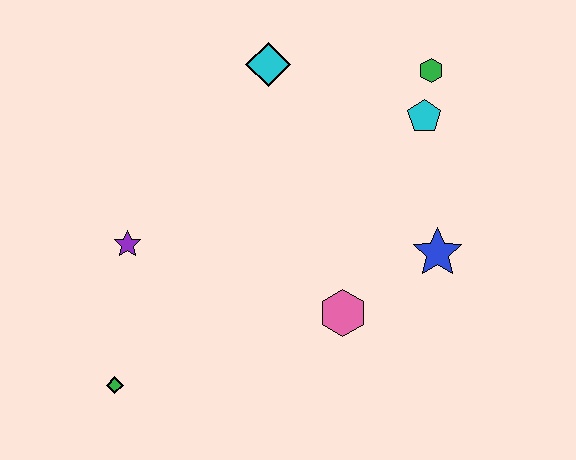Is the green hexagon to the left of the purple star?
No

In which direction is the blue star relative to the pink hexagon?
The blue star is to the right of the pink hexagon.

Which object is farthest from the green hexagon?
The green diamond is farthest from the green hexagon.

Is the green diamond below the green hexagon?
Yes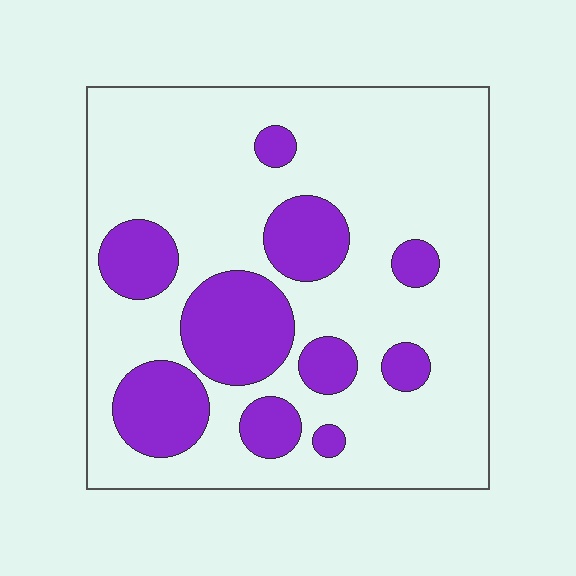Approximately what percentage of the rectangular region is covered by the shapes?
Approximately 25%.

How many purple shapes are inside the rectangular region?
10.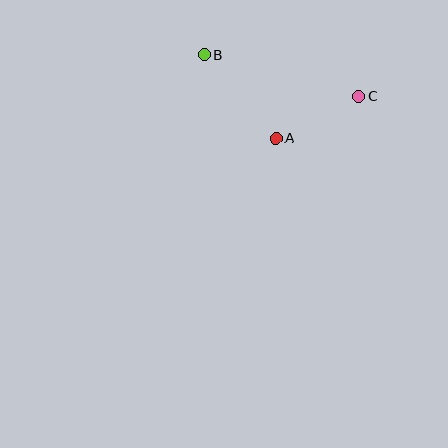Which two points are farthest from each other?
Points B and C are farthest from each other.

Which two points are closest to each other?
Points A and C are closest to each other.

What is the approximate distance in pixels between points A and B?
The distance between A and B is approximately 111 pixels.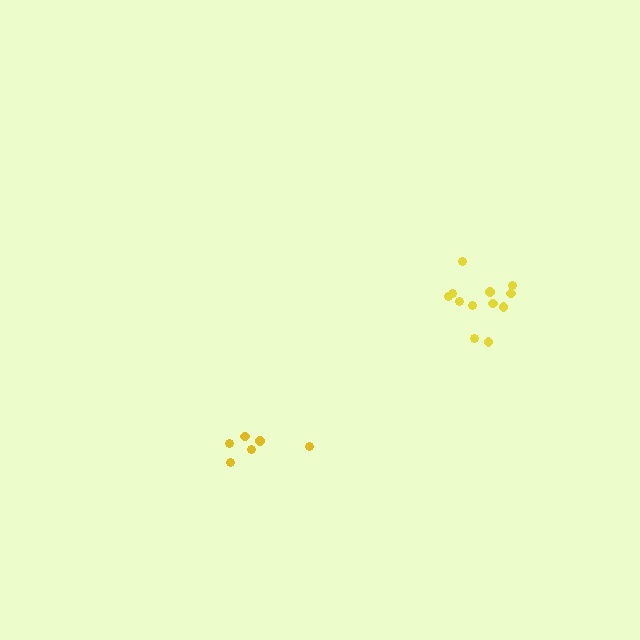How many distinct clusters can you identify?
There are 2 distinct clusters.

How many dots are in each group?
Group 1: 12 dots, Group 2: 6 dots (18 total).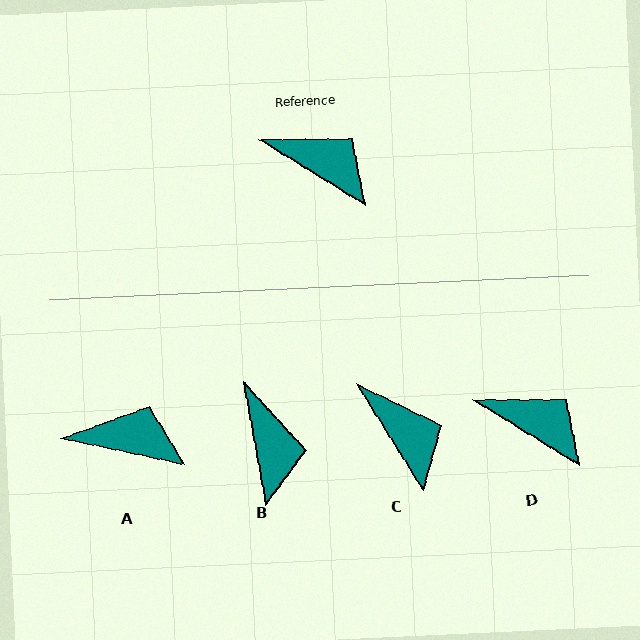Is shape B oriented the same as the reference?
No, it is off by about 48 degrees.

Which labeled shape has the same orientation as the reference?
D.